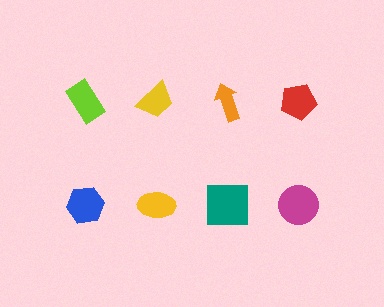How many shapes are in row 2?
4 shapes.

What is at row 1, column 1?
A lime rectangle.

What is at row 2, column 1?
A blue hexagon.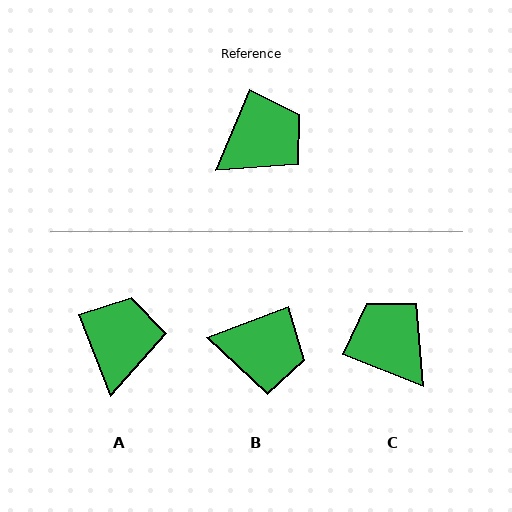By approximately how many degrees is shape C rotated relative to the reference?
Approximately 91 degrees counter-clockwise.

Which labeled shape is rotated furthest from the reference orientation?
C, about 91 degrees away.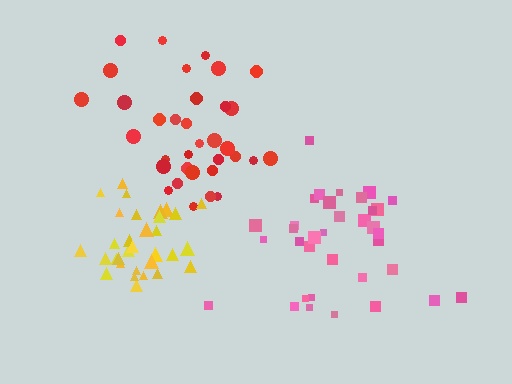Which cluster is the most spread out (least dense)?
Pink.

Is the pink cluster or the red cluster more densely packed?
Red.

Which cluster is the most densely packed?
Yellow.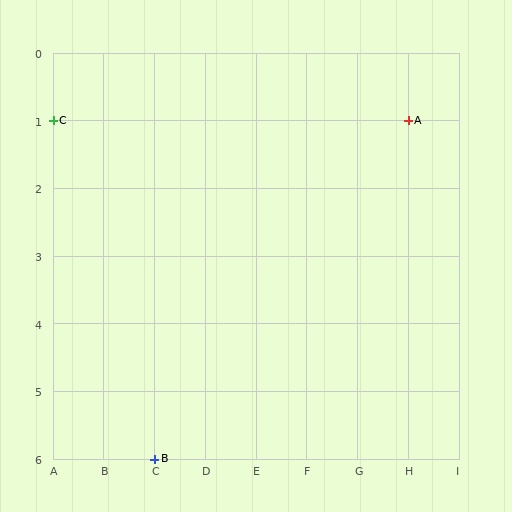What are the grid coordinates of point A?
Point A is at grid coordinates (H, 1).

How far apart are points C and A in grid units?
Points C and A are 7 columns apart.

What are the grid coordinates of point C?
Point C is at grid coordinates (A, 1).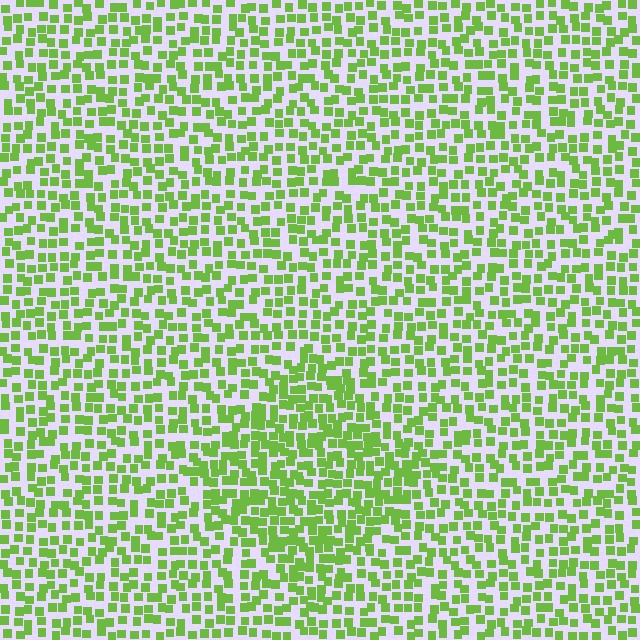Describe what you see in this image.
The image contains small lime elements arranged at two different densities. A diamond-shaped region is visible where the elements are more densely packed than the surrounding area.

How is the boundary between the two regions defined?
The boundary is defined by a change in element density (approximately 1.5x ratio). All elements are the same color, size, and shape.